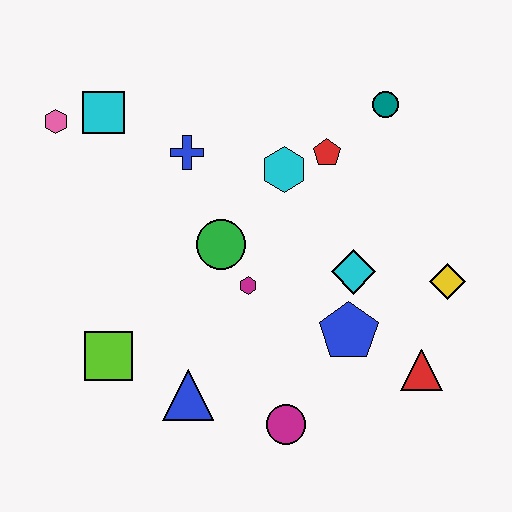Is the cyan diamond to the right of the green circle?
Yes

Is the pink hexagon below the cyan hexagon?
No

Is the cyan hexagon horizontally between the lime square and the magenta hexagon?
No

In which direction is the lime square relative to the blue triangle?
The lime square is to the left of the blue triangle.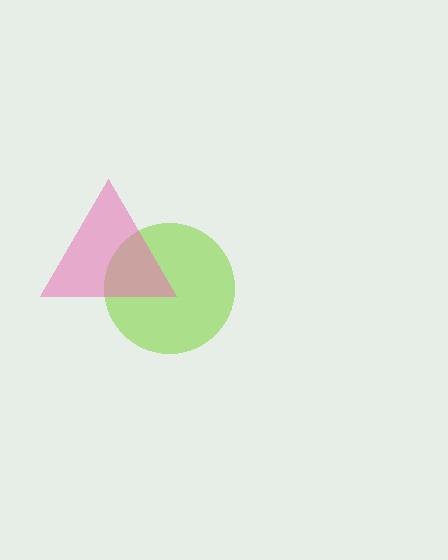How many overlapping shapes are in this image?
There are 2 overlapping shapes in the image.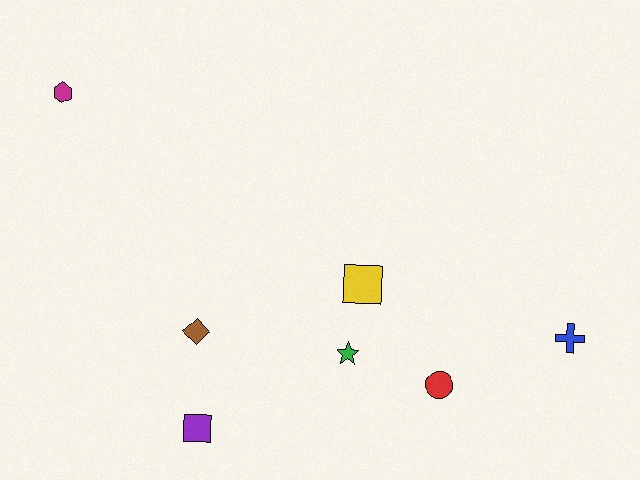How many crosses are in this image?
There is 1 cross.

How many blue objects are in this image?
There is 1 blue object.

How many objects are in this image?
There are 7 objects.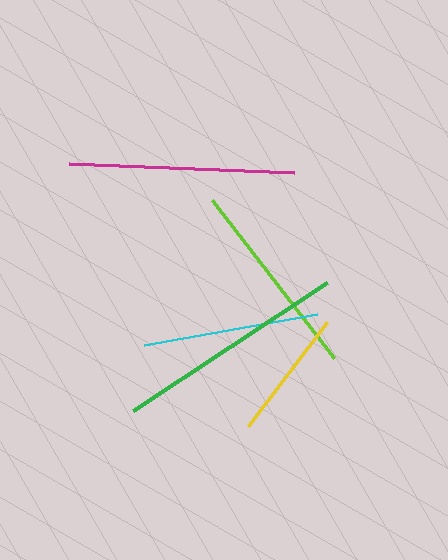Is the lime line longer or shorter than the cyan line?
The lime line is longer than the cyan line.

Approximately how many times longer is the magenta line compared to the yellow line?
The magenta line is approximately 1.7 times the length of the yellow line.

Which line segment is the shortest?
The yellow line is the shortest at approximately 131 pixels.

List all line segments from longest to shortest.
From longest to shortest: green, magenta, lime, cyan, yellow.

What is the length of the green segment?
The green segment is approximately 232 pixels long.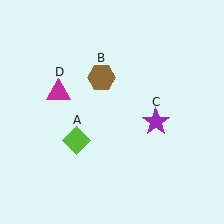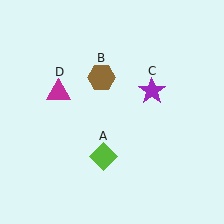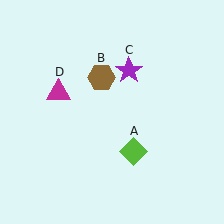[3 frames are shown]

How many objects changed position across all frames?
2 objects changed position: lime diamond (object A), purple star (object C).